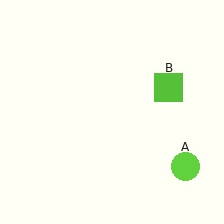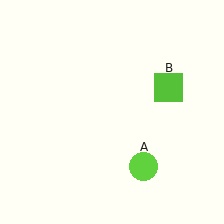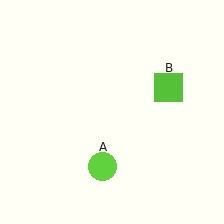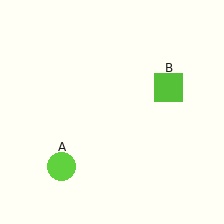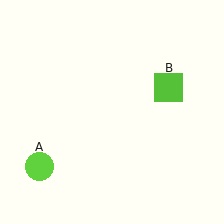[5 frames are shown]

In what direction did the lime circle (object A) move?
The lime circle (object A) moved left.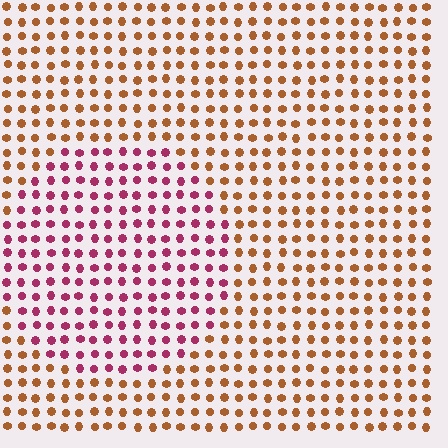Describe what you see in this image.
The image is filled with small brown elements in a uniform arrangement. A circle-shaped region is visible where the elements are tinted to a slightly different hue, forming a subtle color boundary.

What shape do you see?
I see a circle.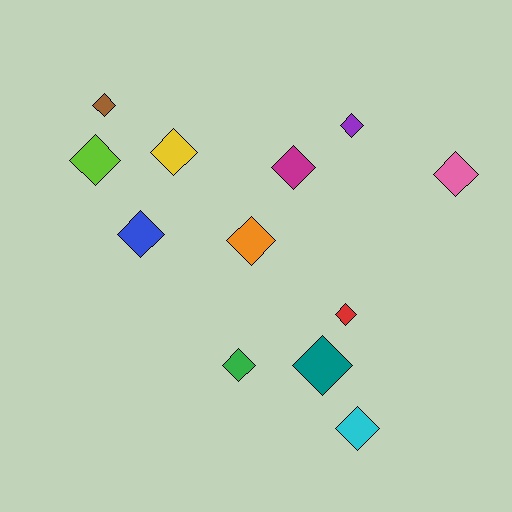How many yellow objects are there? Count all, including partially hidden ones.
There is 1 yellow object.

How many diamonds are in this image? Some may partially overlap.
There are 12 diamonds.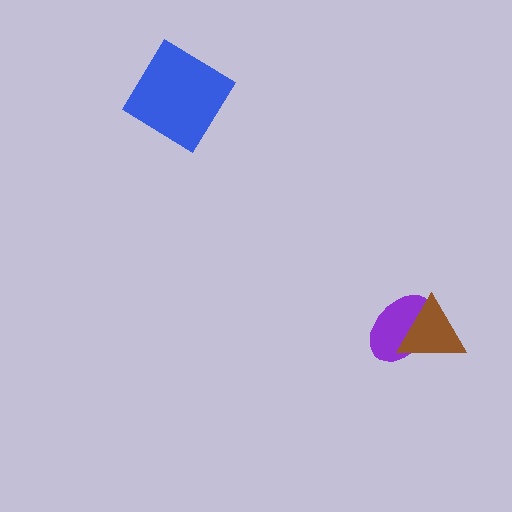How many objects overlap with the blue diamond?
0 objects overlap with the blue diamond.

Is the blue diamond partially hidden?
No, no other shape covers it.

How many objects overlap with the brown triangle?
1 object overlaps with the brown triangle.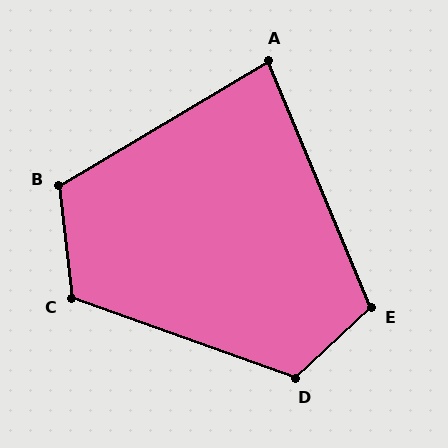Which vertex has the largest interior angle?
D, at approximately 118 degrees.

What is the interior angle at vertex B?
Approximately 115 degrees (obtuse).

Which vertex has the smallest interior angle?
A, at approximately 82 degrees.